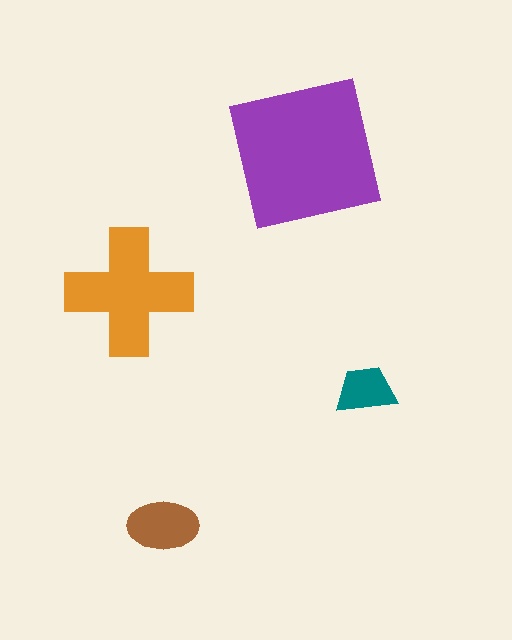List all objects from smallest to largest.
The teal trapezoid, the brown ellipse, the orange cross, the purple square.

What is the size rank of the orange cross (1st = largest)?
2nd.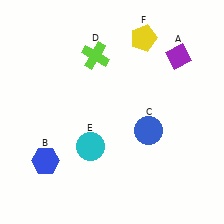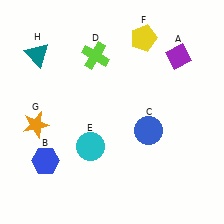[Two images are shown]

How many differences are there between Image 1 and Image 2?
There are 2 differences between the two images.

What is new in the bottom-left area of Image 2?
An orange star (G) was added in the bottom-left area of Image 2.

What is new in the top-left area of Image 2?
A teal triangle (H) was added in the top-left area of Image 2.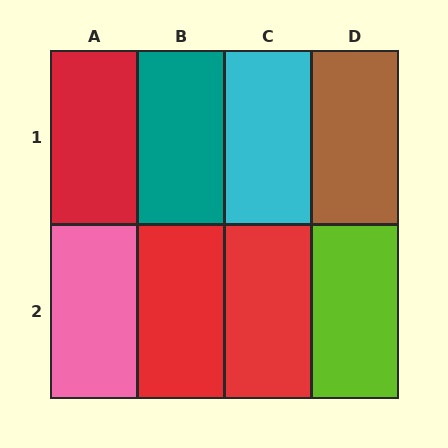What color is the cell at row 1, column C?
Cyan.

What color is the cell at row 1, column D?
Brown.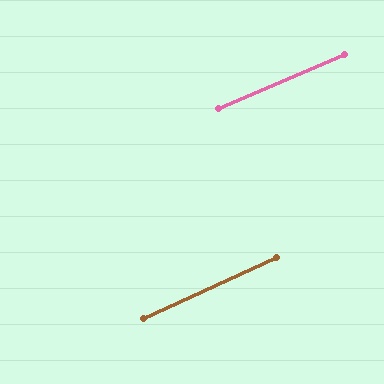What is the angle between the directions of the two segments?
Approximately 1 degree.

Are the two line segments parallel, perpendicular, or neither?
Parallel — their directions differ by only 1.4°.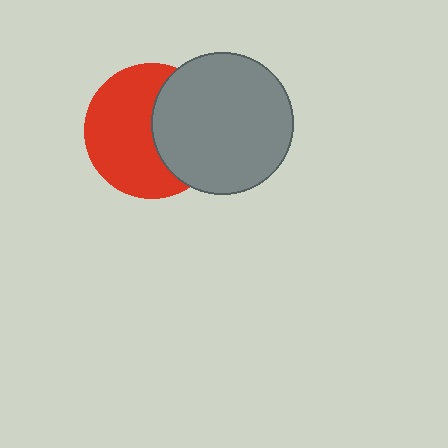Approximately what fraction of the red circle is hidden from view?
Roughly 40% of the red circle is hidden behind the gray circle.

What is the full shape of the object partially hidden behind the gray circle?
The partially hidden object is a red circle.